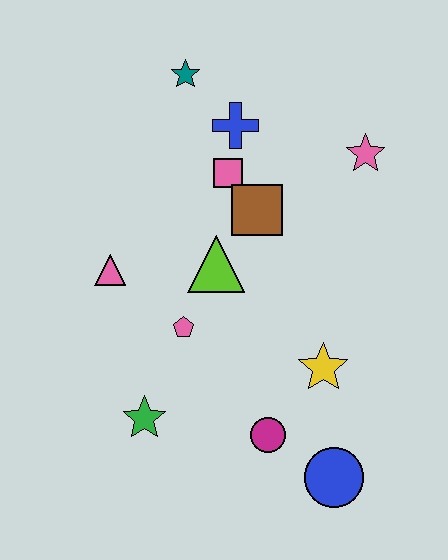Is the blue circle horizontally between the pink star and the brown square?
Yes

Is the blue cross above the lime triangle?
Yes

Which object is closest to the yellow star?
The magenta circle is closest to the yellow star.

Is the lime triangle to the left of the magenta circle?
Yes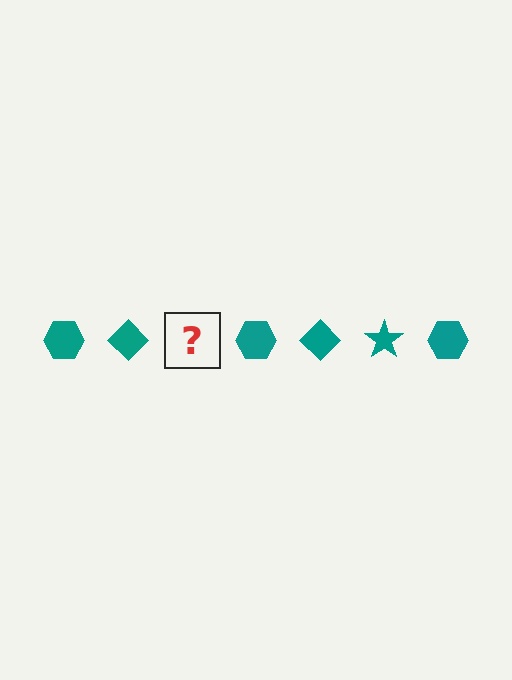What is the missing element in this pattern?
The missing element is a teal star.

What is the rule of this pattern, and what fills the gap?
The rule is that the pattern cycles through hexagon, diamond, star shapes in teal. The gap should be filled with a teal star.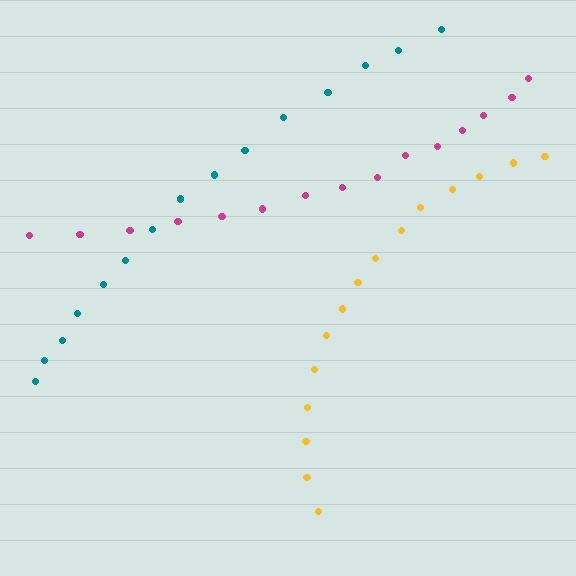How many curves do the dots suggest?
There are 3 distinct paths.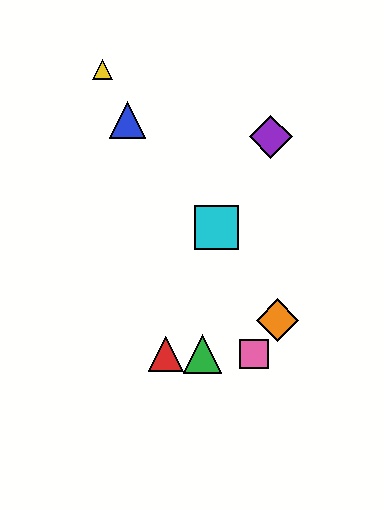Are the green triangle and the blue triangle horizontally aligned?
No, the green triangle is at y≈354 and the blue triangle is at y≈120.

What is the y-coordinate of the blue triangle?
The blue triangle is at y≈120.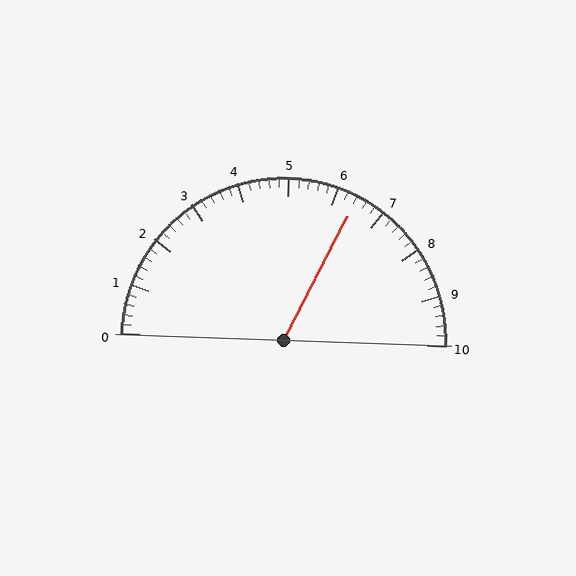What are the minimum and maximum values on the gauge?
The gauge ranges from 0 to 10.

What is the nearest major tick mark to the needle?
The nearest major tick mark is 6.